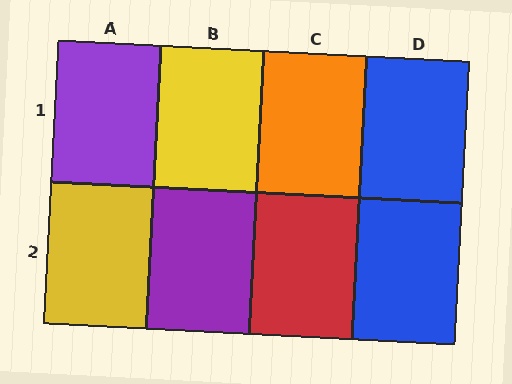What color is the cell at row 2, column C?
Red.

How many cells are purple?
2 cells are purple.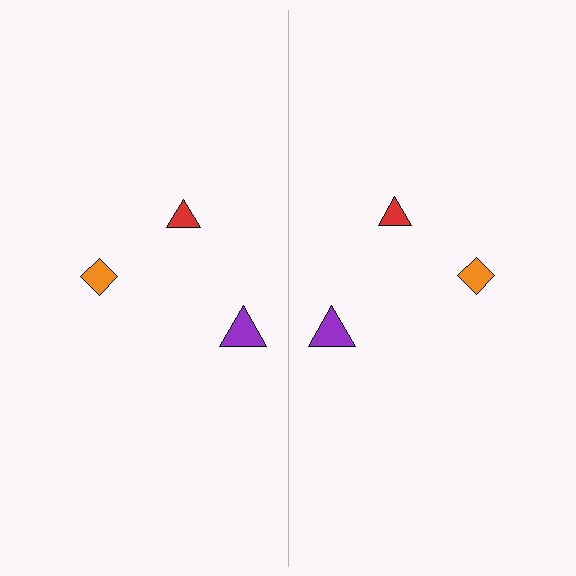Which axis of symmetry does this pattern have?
The pattern has a vertical axis of symmetry running through the center of the image.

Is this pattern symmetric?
Yes, this pattern has bilateral (reflection) symmetry.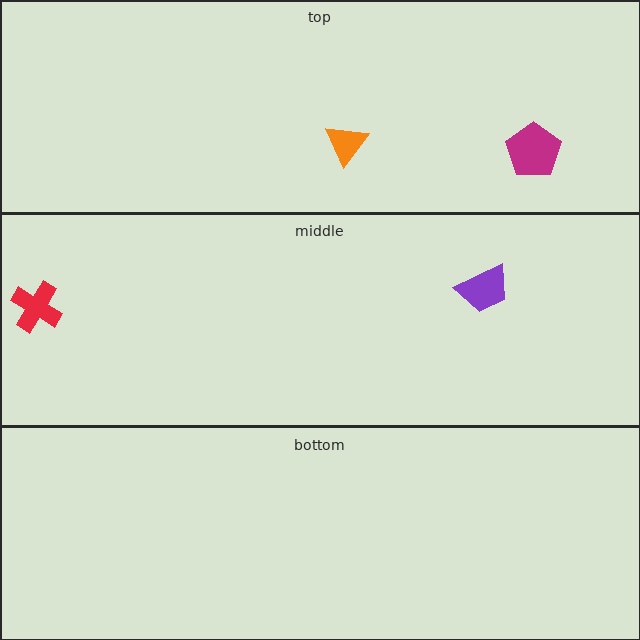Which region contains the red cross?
The middle region.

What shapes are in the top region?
The orange triangle, the magenta pentagon.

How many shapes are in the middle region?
2.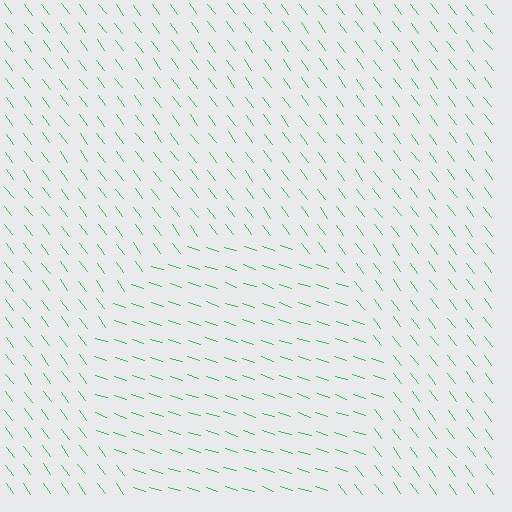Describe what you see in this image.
The image is filled with small green line segments. A circle region in the image has lines oriented differently from the surrounding lines, creating a visible texture boundary.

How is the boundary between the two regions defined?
The boundary is defined purely by a change in line orientation (approximately 35 degrees difference). All lines are the same color and thickness.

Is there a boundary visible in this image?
Yes, there is a texture boundary formed by a change in line orientation.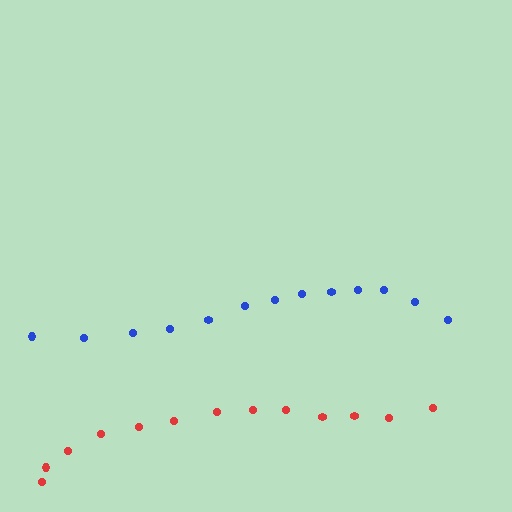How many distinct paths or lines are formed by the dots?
There are 2 distinct paths.